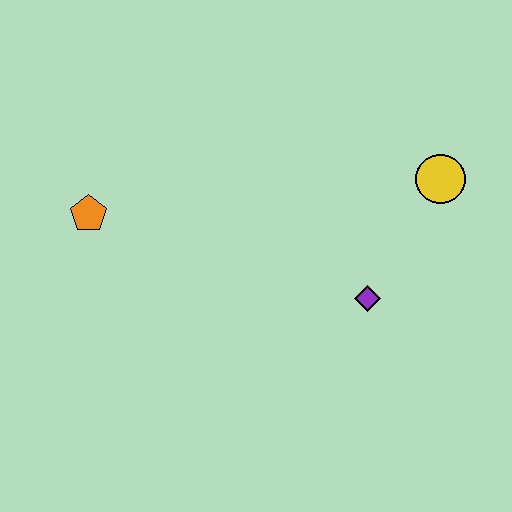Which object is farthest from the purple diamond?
The orange pentagon is farthest from the purple diamond.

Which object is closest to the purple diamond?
The yellow circle is closest to the purple diamond.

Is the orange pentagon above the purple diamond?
Yes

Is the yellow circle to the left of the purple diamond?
No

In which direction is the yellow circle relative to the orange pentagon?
The yellow circle is to the right of the orange pentagon.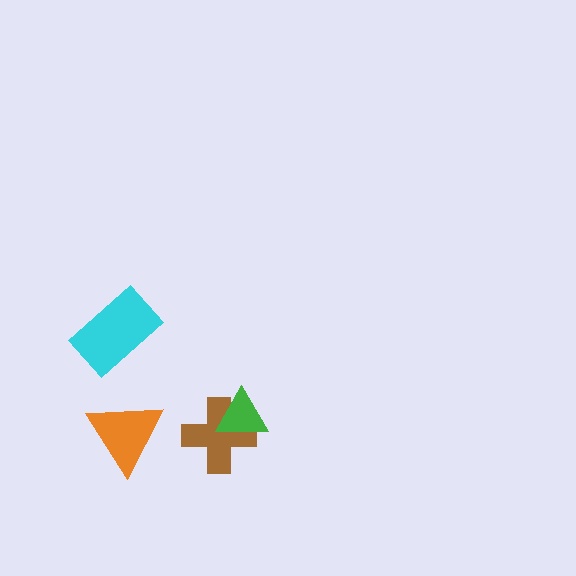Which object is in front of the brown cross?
The green triangle is in front of the brown cross.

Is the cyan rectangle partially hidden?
No, no other shape covers it.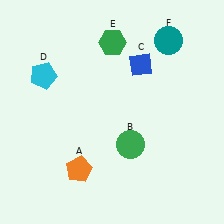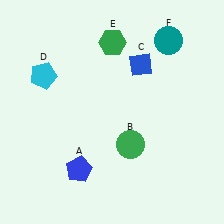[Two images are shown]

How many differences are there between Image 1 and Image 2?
There is 1 difference between the two images.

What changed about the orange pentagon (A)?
In Image 1, A is orange. In Image 2, it changed to blue.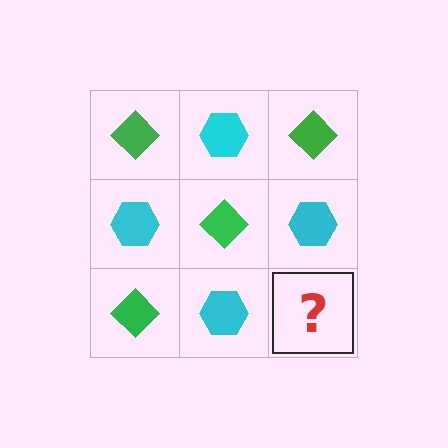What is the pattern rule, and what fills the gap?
The rule is that it alternates green diamond and cyan hexagon in a checkerboard pattern. The gap should be filled with a green diamond.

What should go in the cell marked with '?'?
The missing cell should contain a green diamond.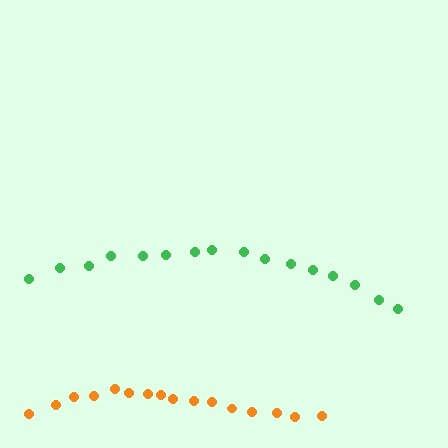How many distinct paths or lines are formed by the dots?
There are 2 distinct paths.